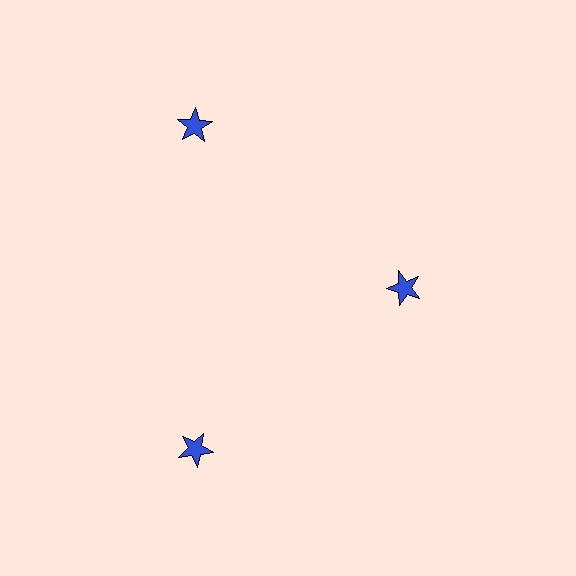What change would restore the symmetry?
The symmetry would be restored by moving it outward, back onto the ring so that all 3 stars sit at equal angles and equal distance from the center.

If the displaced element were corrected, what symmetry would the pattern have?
It would have 3-fold rotational symmetry — the pattern would map onto itself every 120 degrees.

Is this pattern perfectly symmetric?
No. The 3 blue stars are arranged in a ring, but one element near the 3 o'clock position is pulled inward toward the center, breaking the 3-fold rotational symmetry.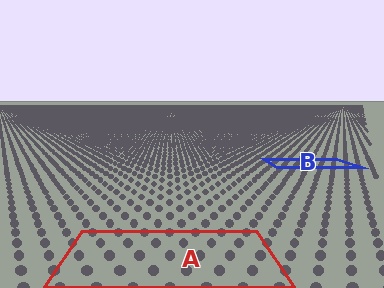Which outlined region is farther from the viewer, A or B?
Region B is farther from the viewer — the texture elements inside it appear smaller and more densely packed.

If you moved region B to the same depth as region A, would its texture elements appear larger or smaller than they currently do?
They would appear larger. At a closer depth, the same texture elements are projected at a bigger on-screen size.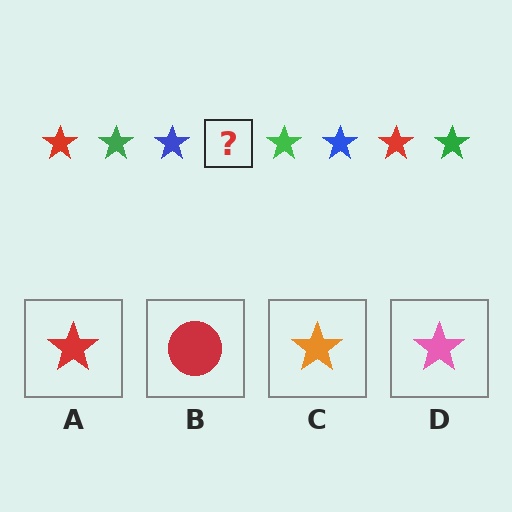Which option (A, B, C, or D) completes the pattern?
A.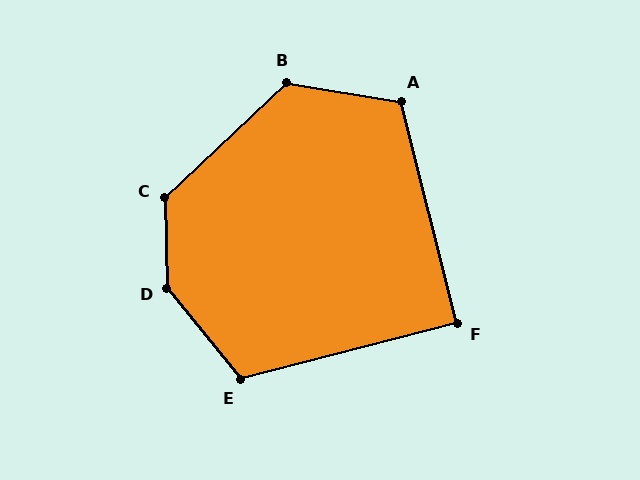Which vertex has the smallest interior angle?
F, at approximately 90 degrees.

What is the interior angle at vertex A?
Approximately 113 degrees (obtuse).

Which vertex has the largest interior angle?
D, at approximately 142 degrees.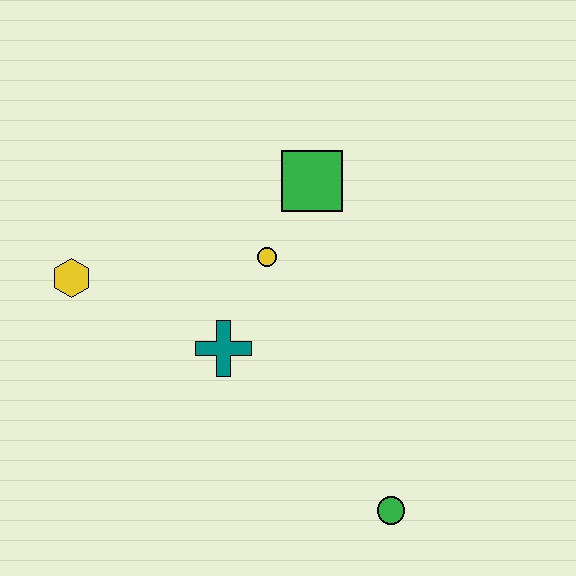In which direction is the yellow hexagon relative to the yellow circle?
The yellow hexagon is to the left of the yellow circle.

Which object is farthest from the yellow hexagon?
The green circle is farthest from the yellow hexagon.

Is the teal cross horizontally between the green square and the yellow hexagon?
Yes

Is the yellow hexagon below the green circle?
No